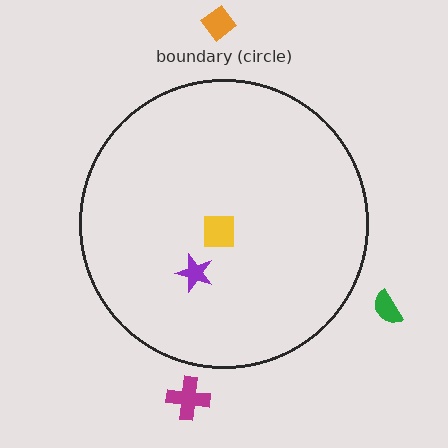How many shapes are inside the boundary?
2 inside, 3 outside.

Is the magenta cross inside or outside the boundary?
Outside.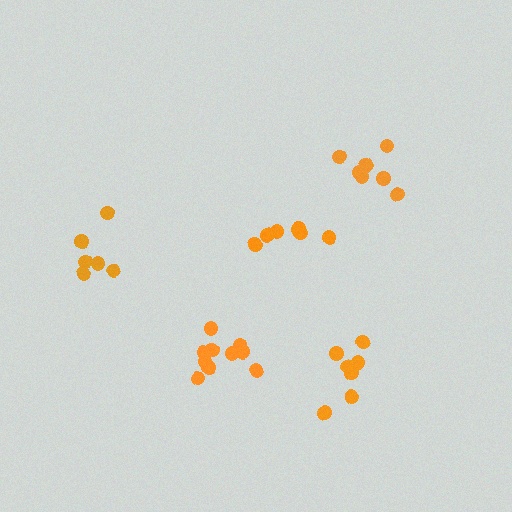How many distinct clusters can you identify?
There are 5 distinct clusters.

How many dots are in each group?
Group 1: 6 dots, Group 2: 7 dots, Group 3: 6 dots, Group 4: 10 dots, Group 5: 7 dots (36 total).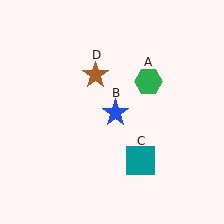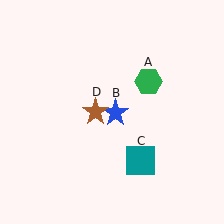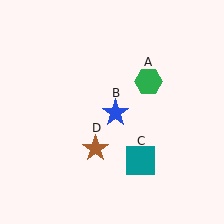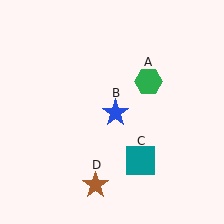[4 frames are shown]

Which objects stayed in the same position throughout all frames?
Green hexagon (object A) and blue star (object B) and teal square (object C) remained stationary.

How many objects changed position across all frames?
1 object changed position: brown star (object D).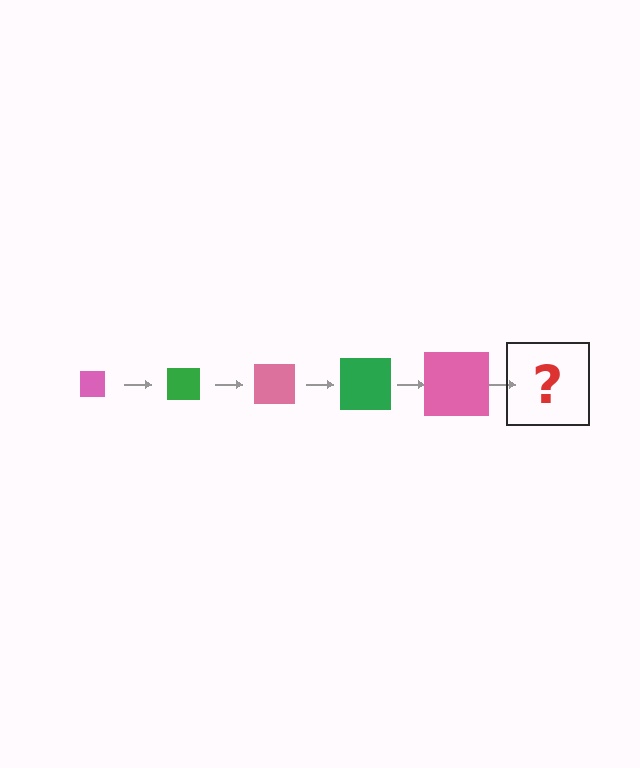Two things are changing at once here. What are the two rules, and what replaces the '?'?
The two rules are that the square grows larger each step and the color cycles through pink and green. The '?' should be a green square, larger than the previous one.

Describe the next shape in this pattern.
It should be a green square, larger than the previous one.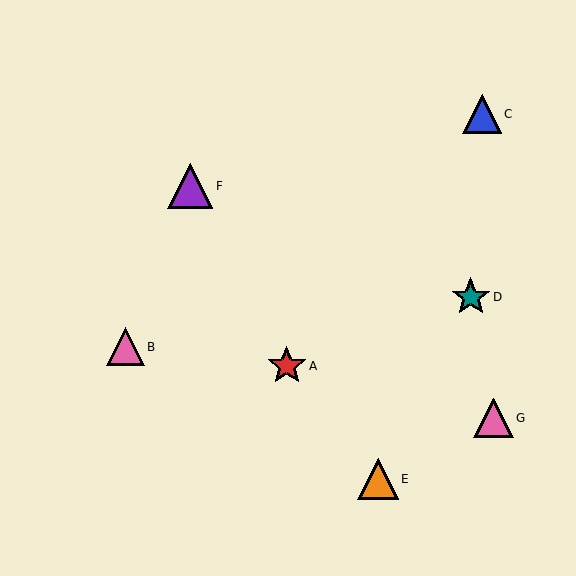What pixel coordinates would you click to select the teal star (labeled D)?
Click at (471, 297) to select the teal star D.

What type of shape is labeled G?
Shape G is a pink triangle.